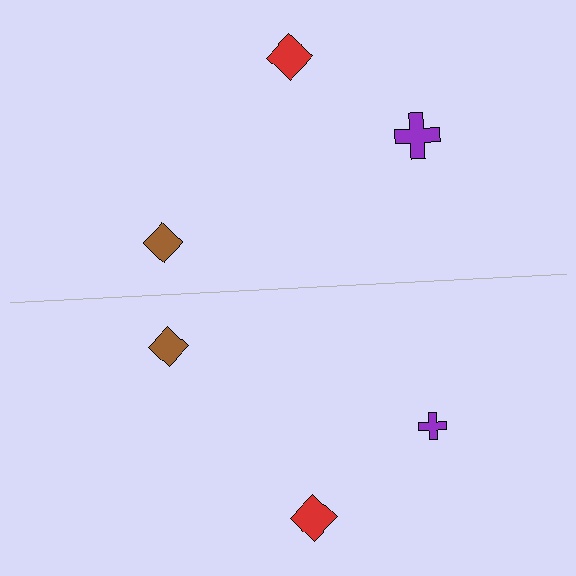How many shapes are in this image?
There are 6 shapes in this image.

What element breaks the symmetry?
The purple cross on the bottom side has a different size than its mirror counterpart.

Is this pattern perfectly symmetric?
No, the pattern is not perfectly symmetric. The purple cross on the bottom side has a different size than its mirror counterpart.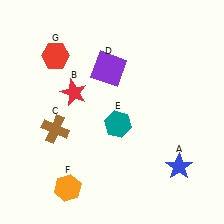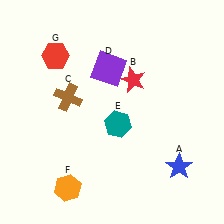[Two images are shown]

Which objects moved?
The objects that moved are: the red star (B), the brown cross (C).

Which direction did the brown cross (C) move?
The brown cross (C) moved up.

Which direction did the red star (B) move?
The red star (B) moved right.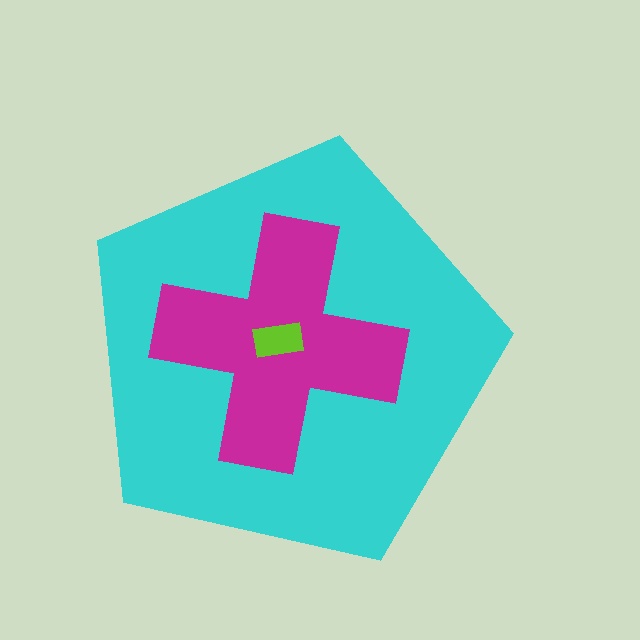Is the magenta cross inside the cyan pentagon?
Yes.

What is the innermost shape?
The lime rectangle.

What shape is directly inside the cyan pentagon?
The magenta cross.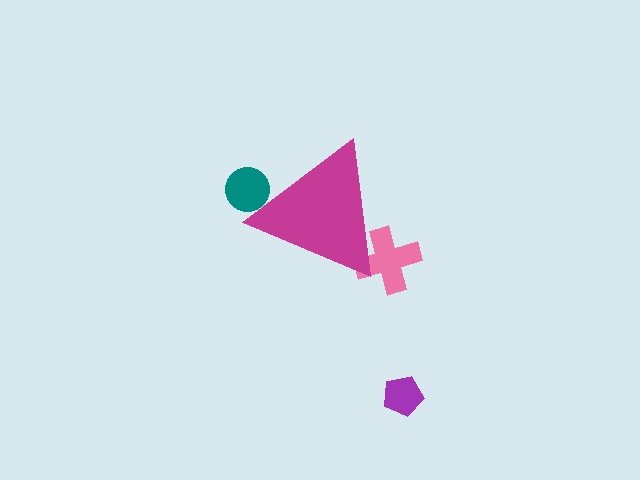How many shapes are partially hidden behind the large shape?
2 shapes are partially hidden.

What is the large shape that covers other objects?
A magenta triangle.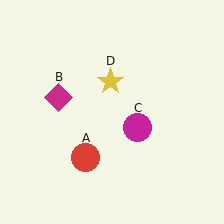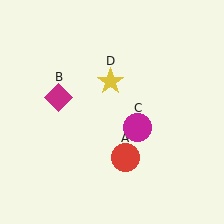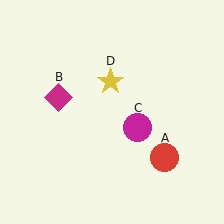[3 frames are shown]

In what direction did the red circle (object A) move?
The red circle (object A) moved right.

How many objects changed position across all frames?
1 object changed position: red circle (object A).